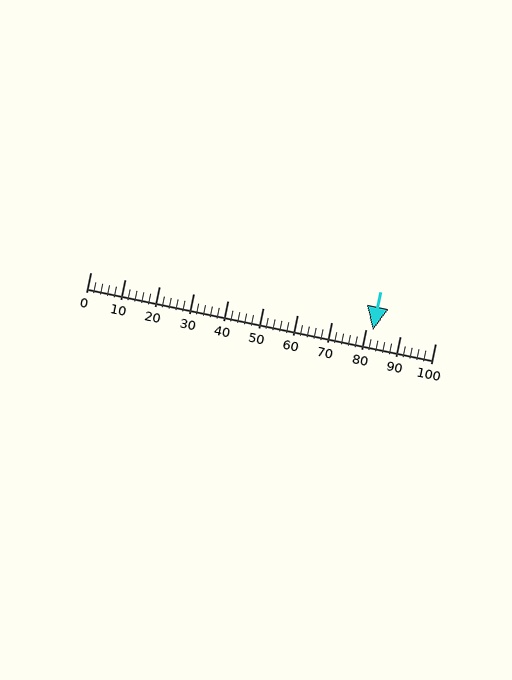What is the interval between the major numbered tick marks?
The major tick marks are spaced 10 units apart.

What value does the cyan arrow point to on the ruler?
The cyan arrow points to approximately 82.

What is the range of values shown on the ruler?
The ruler shows values from 0 to 100.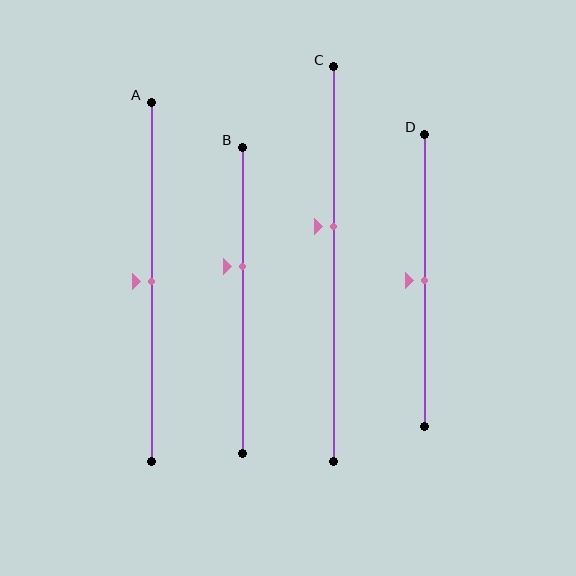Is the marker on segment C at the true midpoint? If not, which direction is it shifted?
No, the marker on segment C is shifted upward by about 9% of the segment length.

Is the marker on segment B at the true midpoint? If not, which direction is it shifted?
No, the marker on segment B is shifted upward by about 11% of the segment length.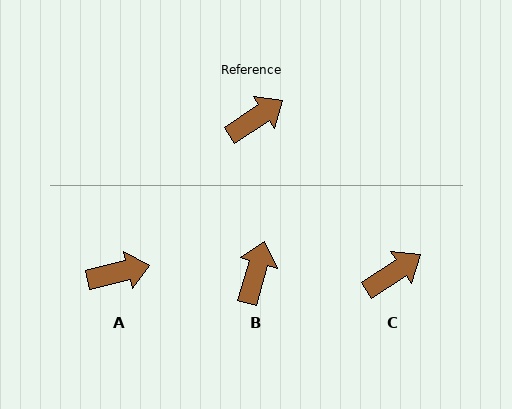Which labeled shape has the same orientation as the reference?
C.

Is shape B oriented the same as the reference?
No, it is off by about 41 degrees.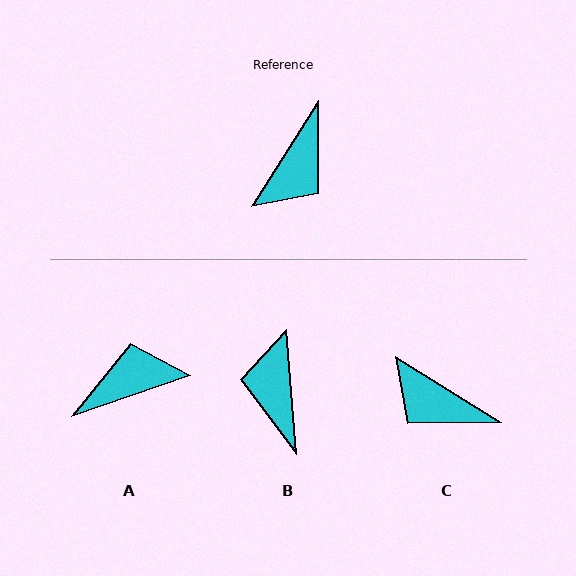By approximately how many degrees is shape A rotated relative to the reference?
Approximately 141 degrees counter-clockwise.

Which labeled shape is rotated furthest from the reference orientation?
B, about 143 degrees away.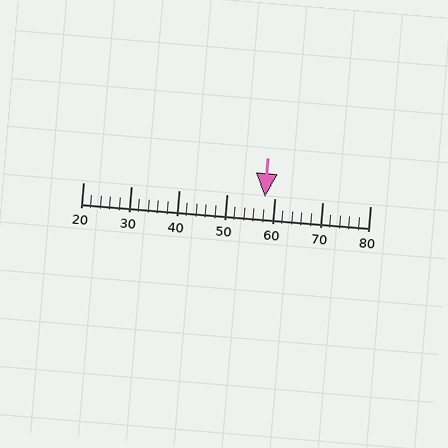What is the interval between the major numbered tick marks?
The major tick marks are spaced 10 units apart.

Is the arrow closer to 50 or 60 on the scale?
The arrow is closer to 60.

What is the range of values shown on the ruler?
The ruler shows values from 20 to 80.